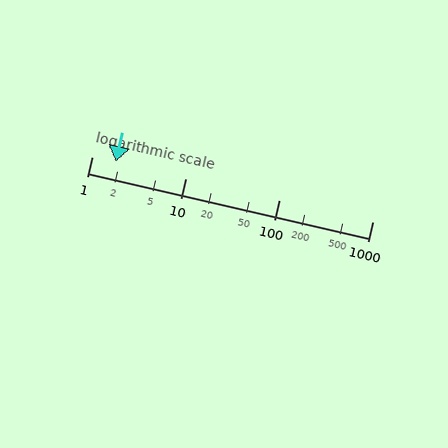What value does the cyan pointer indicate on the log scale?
The pointer indicates approximately 1.8.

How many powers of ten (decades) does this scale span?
The scale spans 3 decades, from 1 to 1000.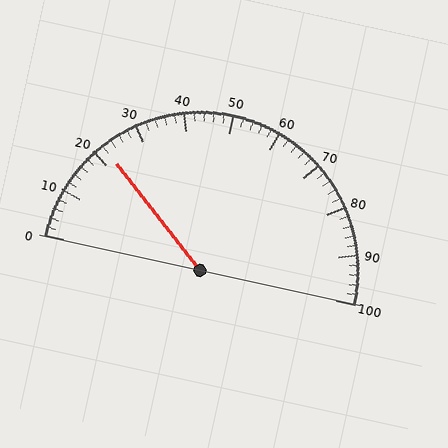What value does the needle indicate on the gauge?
The needle indicates approximately 22.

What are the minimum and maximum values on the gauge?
The gauge ranges from 0 to 100.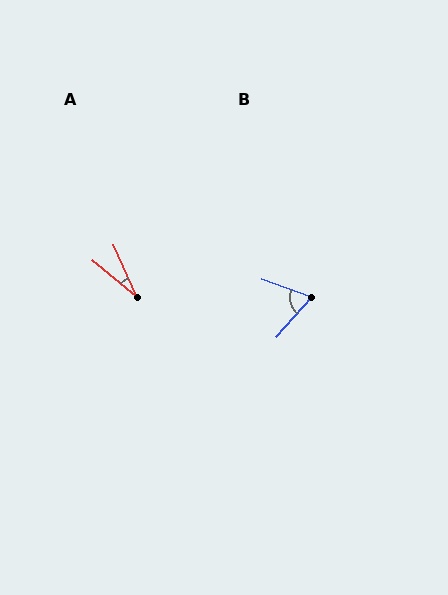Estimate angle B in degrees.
Approximately 69 degrees.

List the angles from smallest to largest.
A (27°), B (69°).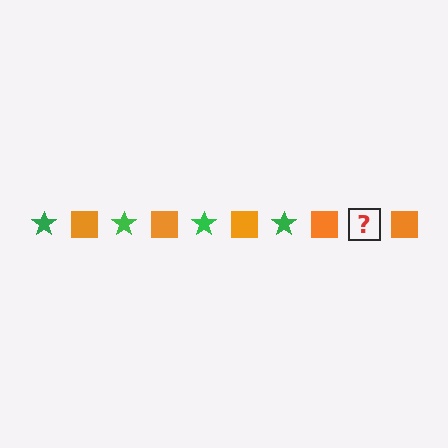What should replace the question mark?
The question mark should be replaced with a green star.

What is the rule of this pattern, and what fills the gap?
The rule is that the pattern alternates between green star and orange square. The gap should be filled with a green star.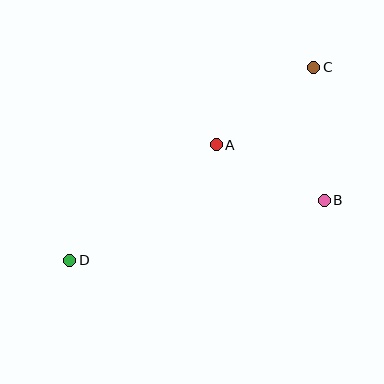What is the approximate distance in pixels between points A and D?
The distance between A and D is approximately 186 pixels.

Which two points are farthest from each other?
Points C and D are farthest from each other.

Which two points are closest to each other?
Points A and B are closest to each other.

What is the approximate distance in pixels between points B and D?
The distance between B and D is approximately 261 pixels.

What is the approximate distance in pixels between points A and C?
The distance between A and C is approximately 124 pixels.